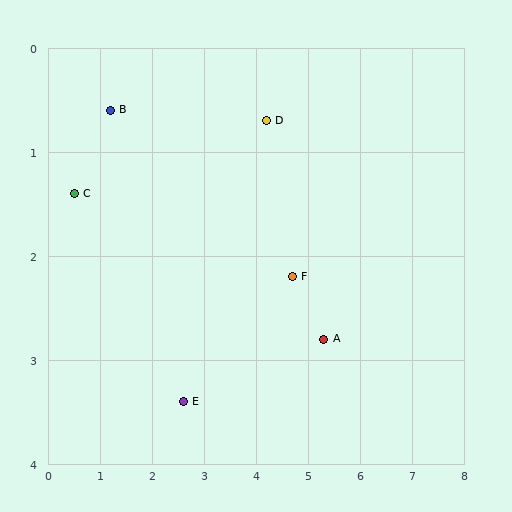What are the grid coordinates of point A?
Point A is at approximately (5.3, 2.8).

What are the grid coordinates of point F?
Point F is at approximately (4.7, 2.2).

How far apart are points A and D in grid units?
Points A and D are about 2.4 grid units apart.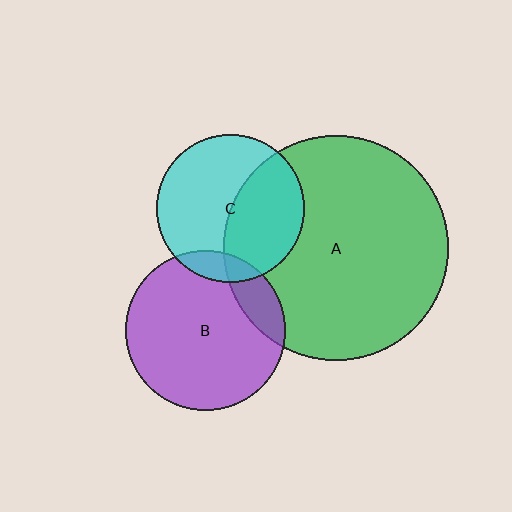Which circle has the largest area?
Circle A (green).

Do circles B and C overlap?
Yes.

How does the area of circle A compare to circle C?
Approximately 2.3 times.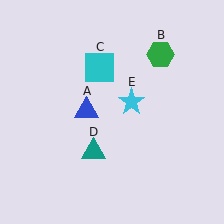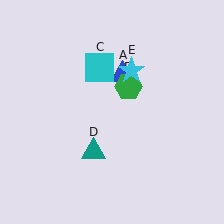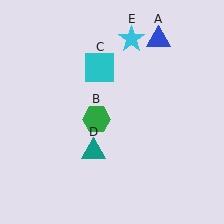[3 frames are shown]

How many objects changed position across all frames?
3 objects changed position: blue triangle (object A), green hexagon (object B), cyan star (object E).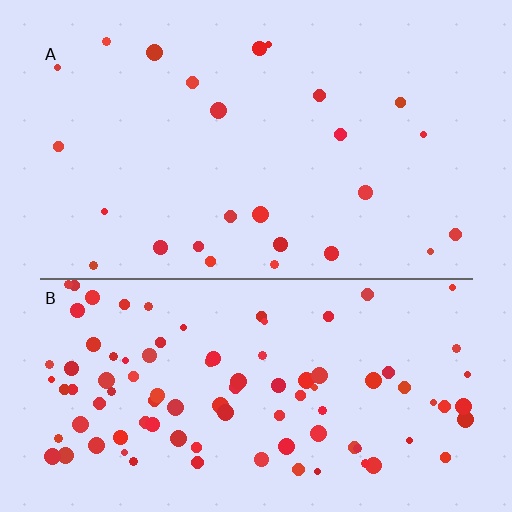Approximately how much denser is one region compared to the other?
Approximately 3.8× — region B over region A.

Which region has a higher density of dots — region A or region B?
B (the bottom).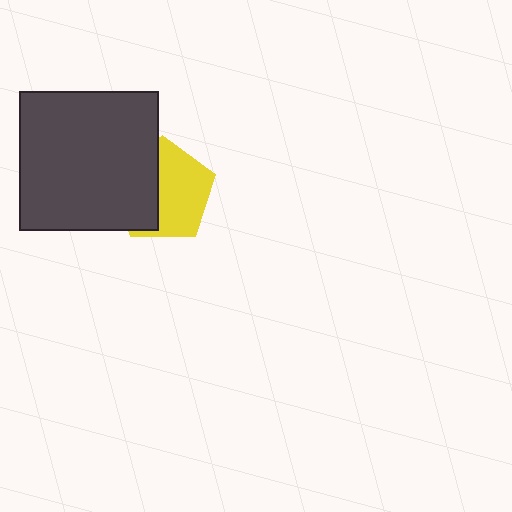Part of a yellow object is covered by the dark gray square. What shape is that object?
It is a pentagon.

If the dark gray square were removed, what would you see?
You would see the complete yellow pentagon.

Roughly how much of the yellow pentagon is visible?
About half of it is visible (roughly 57%).